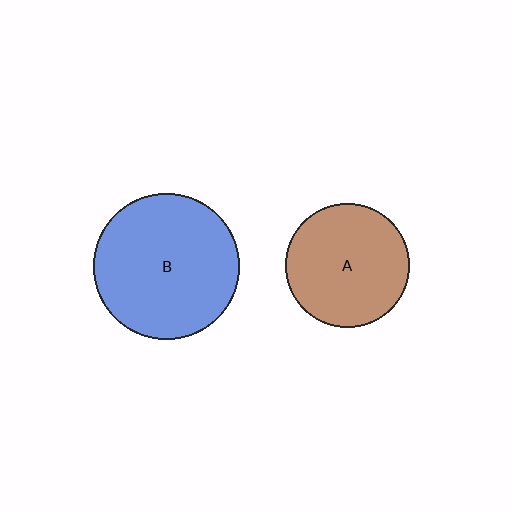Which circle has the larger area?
Circle B (blue).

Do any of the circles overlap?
No, none of the circles overlap.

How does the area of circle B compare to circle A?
Approximately 1.4 times.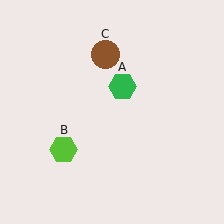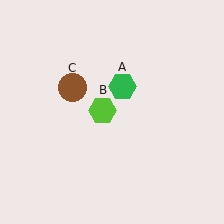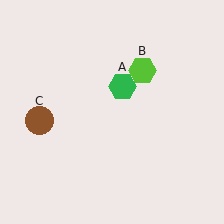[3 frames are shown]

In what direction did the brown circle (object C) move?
The brown circle (object C) moved down and to the left.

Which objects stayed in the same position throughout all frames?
Green hexagon (object A) remained stationary.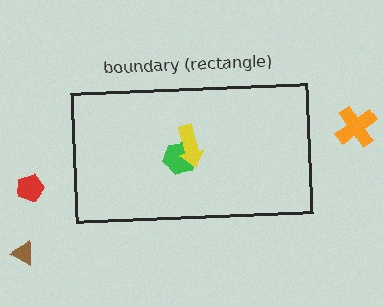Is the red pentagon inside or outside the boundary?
Outside.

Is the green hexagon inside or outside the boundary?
Inside.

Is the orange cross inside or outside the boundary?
Outside.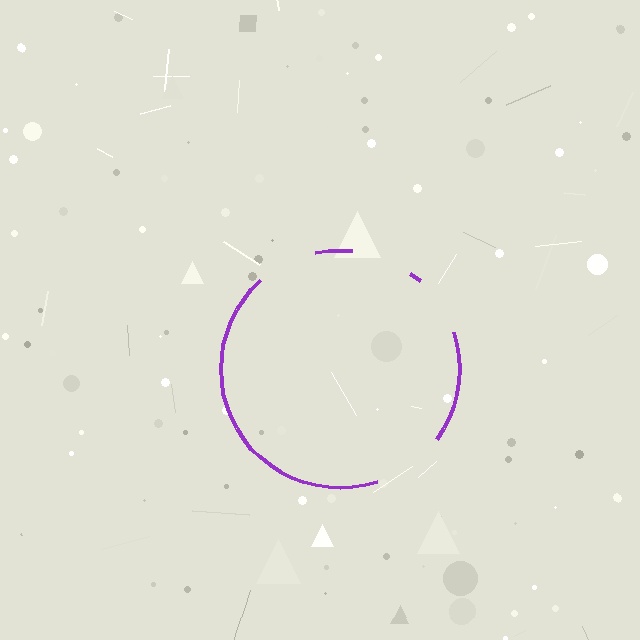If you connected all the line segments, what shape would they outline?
They would outline a circle.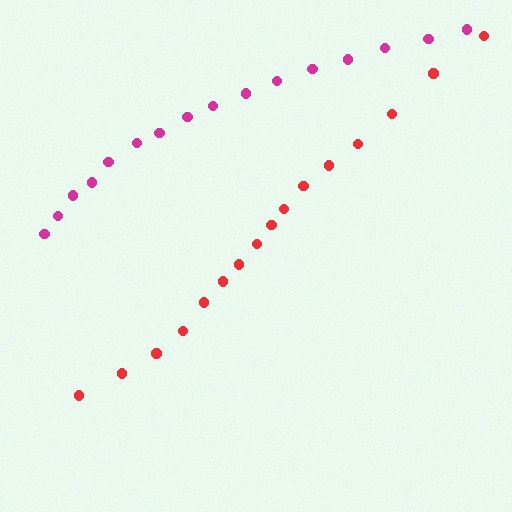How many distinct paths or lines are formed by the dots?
There are 2 distinct paths.